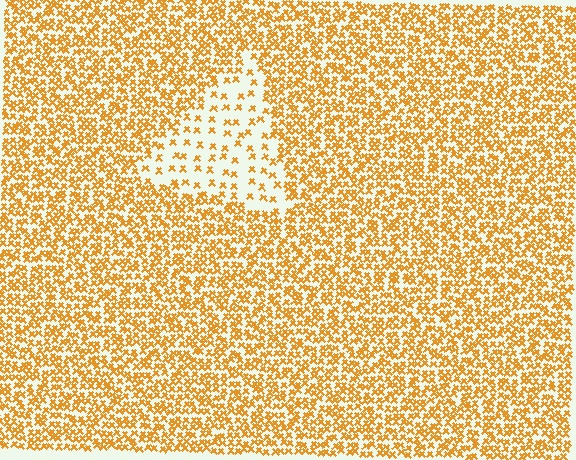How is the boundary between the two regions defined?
The boundary is defined by a change in element density (approximately 2.9x ratio). All elements are the same color, size, and shape.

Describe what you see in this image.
The image contains small orange elements arranged at two different densities. A triangle-shaped region is visible where the elements are less densely packed than the surrounding area.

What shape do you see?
I see a triangle.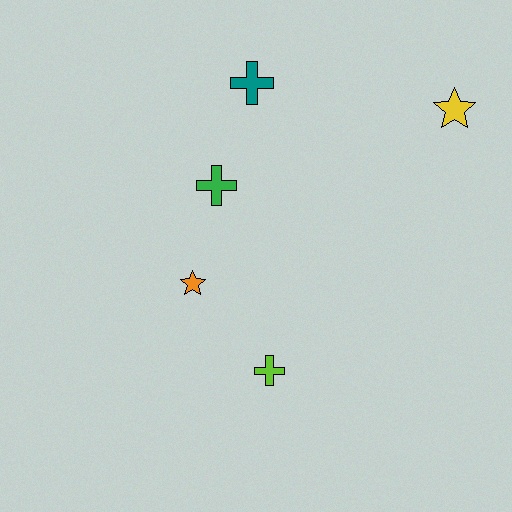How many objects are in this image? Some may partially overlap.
There are 5 objects.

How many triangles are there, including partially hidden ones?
There are no triangles.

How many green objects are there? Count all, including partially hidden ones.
There is 1 green object.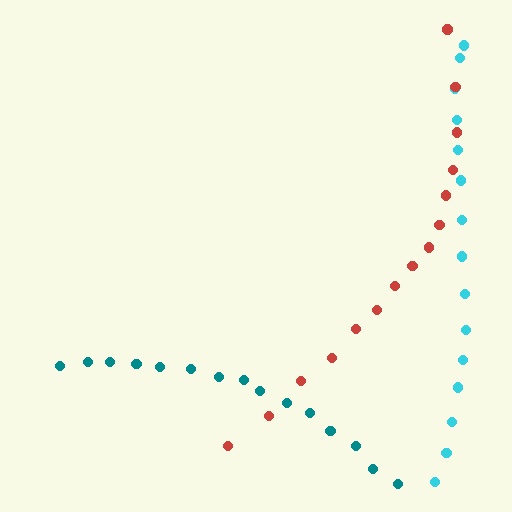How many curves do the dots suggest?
There are 3 distinct paths.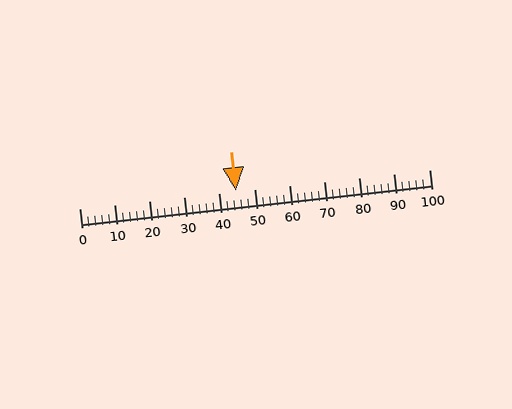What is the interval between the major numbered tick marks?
The major tick marks are spaced 10 units apart.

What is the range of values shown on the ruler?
The ruler shows values from 0 to 100.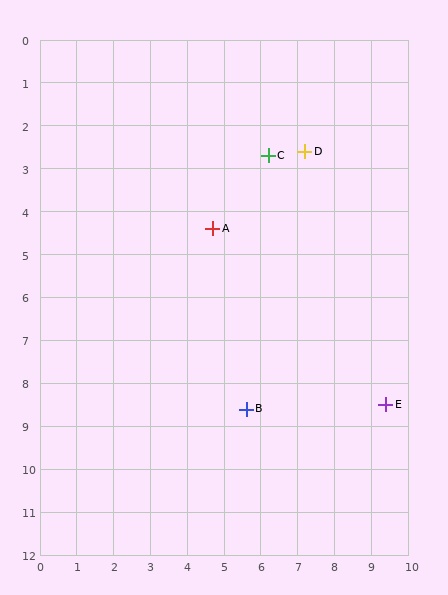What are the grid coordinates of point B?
Point B is at approximately (5.6, 8.6).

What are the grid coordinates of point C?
Point C is at approximately (6.2, 2.7).